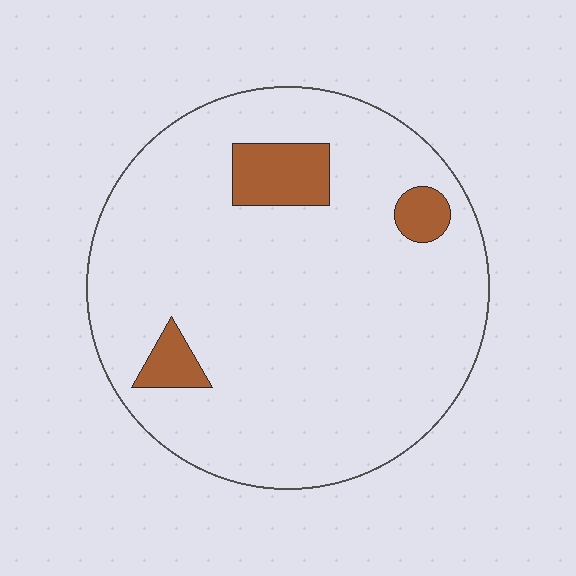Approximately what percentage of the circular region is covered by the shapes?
Approximately 10%.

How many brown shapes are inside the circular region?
3.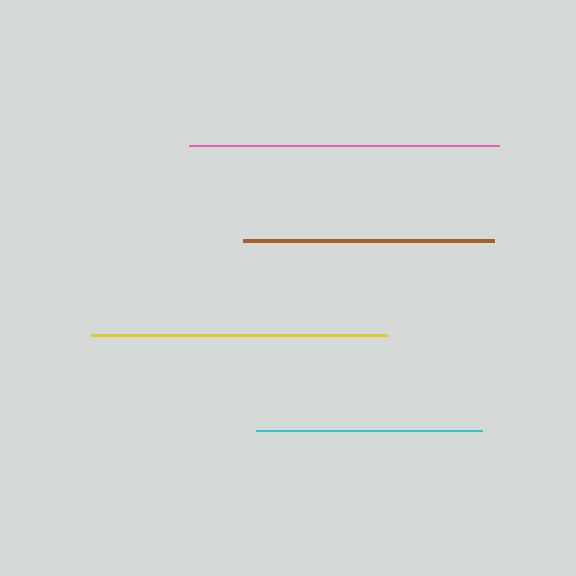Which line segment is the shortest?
The cyan line is the shortest at approximately 226 pixels.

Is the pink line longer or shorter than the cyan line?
The pink line is longer than the cyan line.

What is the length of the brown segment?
The brown segment is approximately 251 pixels long.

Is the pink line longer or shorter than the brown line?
The pink line is longer than the brown line.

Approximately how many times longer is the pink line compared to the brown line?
The pink line is approximately 1.2 times the length of the brown line.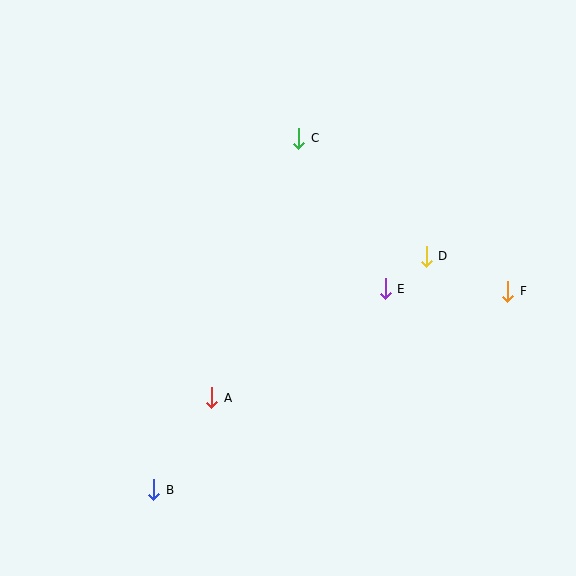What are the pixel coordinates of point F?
Point F is at (508, 292).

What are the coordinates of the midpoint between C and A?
The midpoint between C and A is at (255, 268).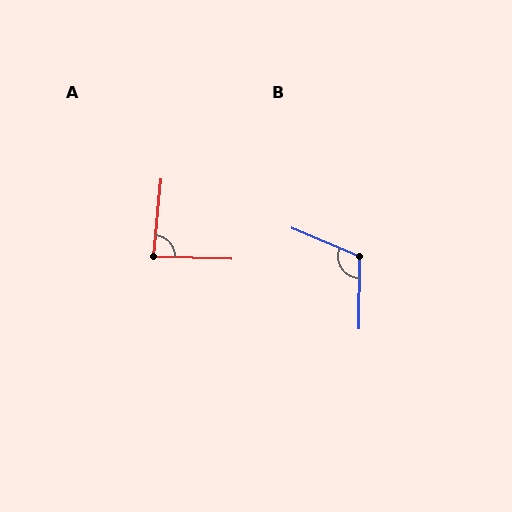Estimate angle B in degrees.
Approximately 113 degrees.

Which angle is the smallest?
A, at approximately 86 degrees.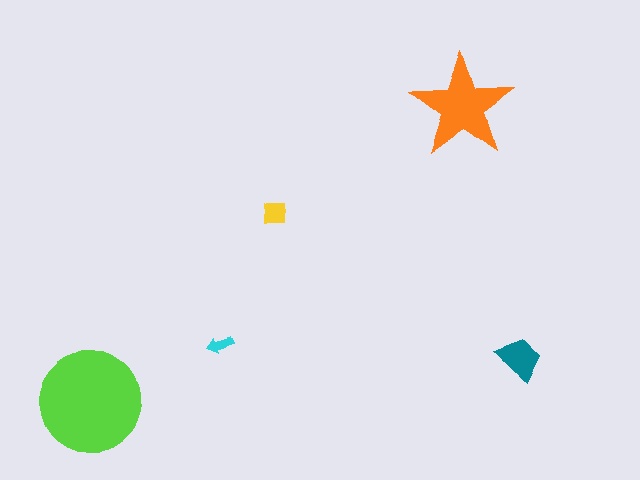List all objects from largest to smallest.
The lime circle, the orange star, the teal trapezoid, the yellow square, the cyan arrow.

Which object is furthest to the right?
The teal trapezoid is rightmost.